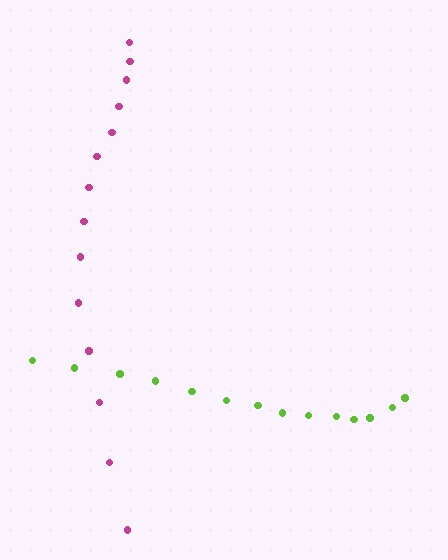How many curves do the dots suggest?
There are 2 distinct paths.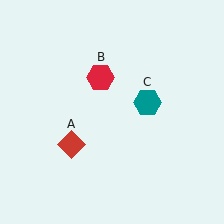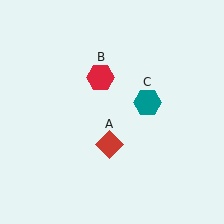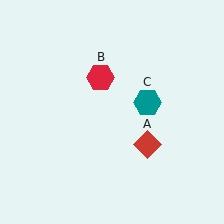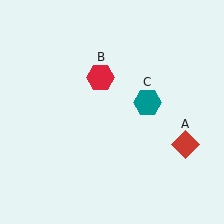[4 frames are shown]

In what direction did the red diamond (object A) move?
The red diamond (object A) moved right.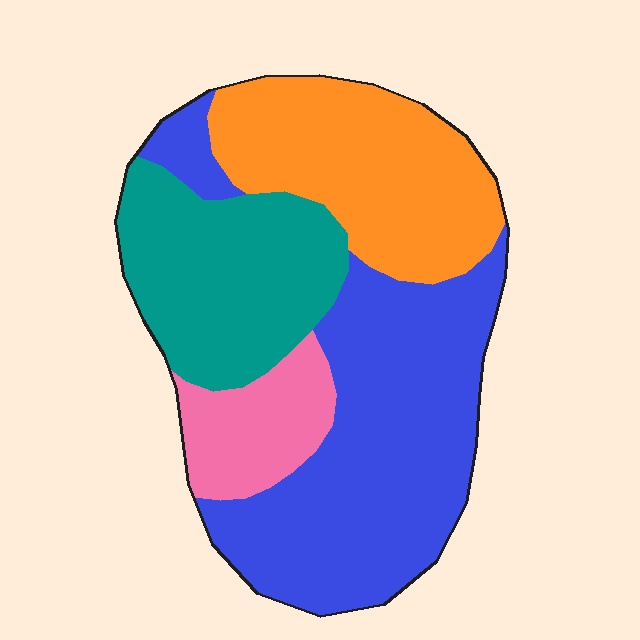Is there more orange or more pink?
Orange.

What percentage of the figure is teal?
Teal takes up less than a quarter of the figure.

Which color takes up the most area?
Blue, at roughly 40%.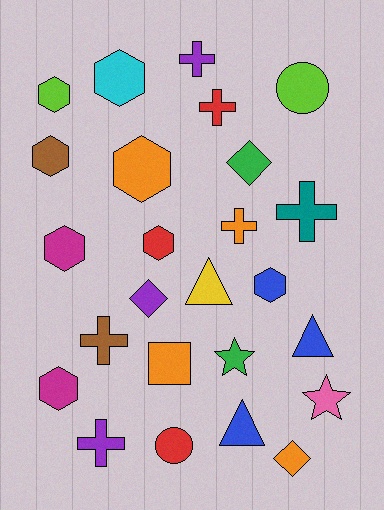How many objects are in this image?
There are 25 objects.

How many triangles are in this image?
There are 3 triangles.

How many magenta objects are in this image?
There are 2 magenta objects.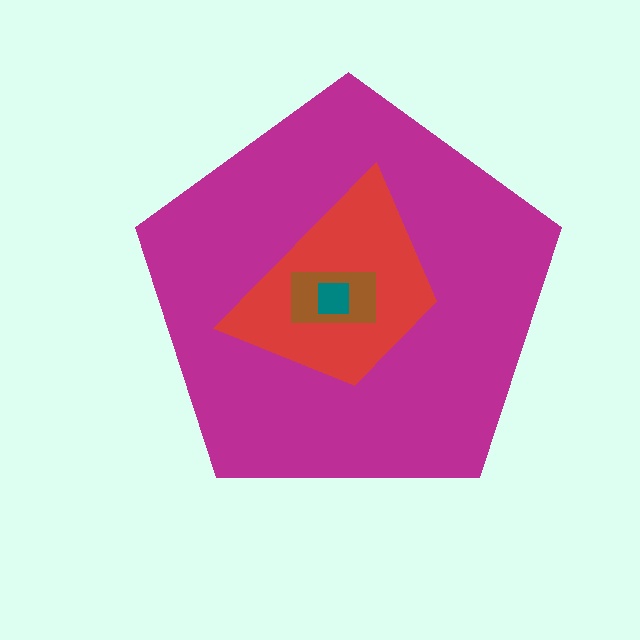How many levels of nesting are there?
4.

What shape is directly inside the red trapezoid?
The brown rectangle.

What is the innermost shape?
The teal square.